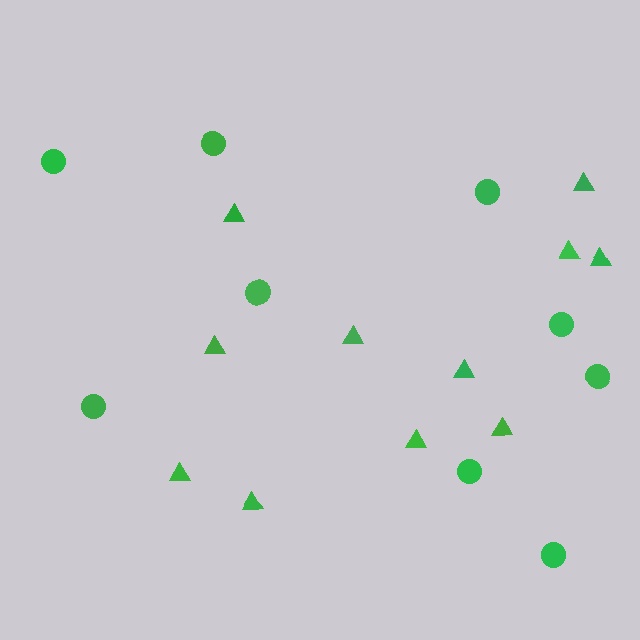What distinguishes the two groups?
There are 2 groups: one group of circles (9) and one group of triangles (11).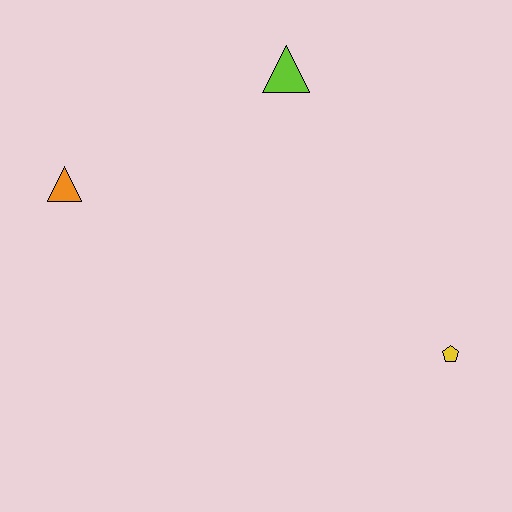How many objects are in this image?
There are 3 objects.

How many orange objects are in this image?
There is 1 orange object.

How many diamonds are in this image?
There are no diamonds.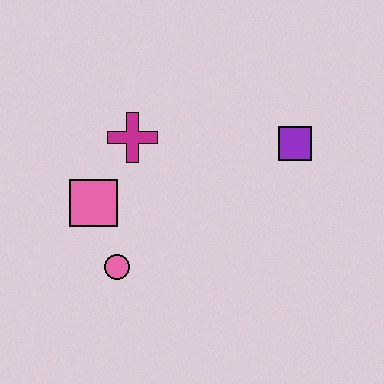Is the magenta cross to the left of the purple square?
Yes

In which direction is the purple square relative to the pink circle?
The purple square is to the right of the pink circle.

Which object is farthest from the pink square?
The purple square is farthest from the pink square.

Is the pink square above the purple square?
No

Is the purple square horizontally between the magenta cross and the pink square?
No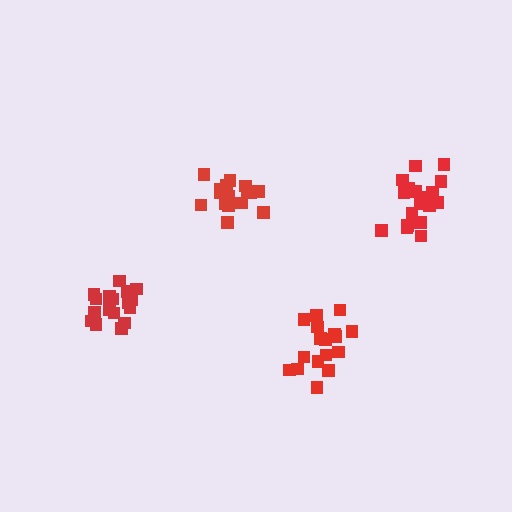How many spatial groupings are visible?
There are 4 spatial groupings.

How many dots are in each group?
Group 1: 17 dots, Group 2: 18 dots, Group 3: 19 dots, Group 4: 16 dots (70 total).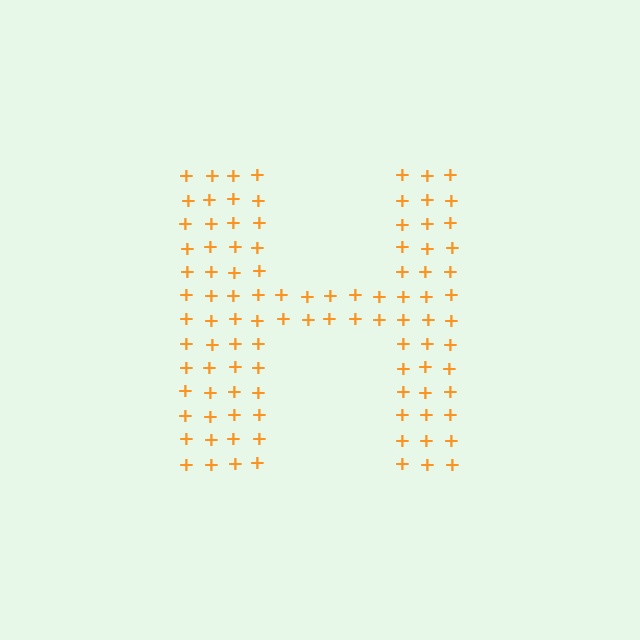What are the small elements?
The small elements are plus signs.